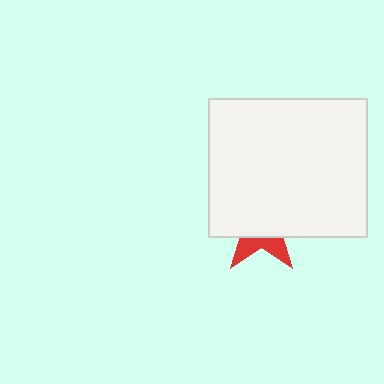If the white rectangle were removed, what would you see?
You would see the complete red star.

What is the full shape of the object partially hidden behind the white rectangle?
The partially hidden object is a red star.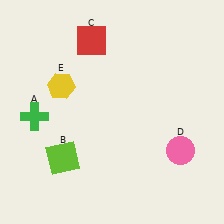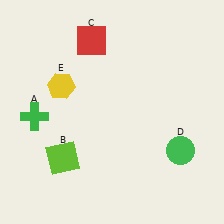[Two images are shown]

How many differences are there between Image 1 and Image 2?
There is 1 difference between the two images.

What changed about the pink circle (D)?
In Image 1, D is pink. In Image 2, it changed to green.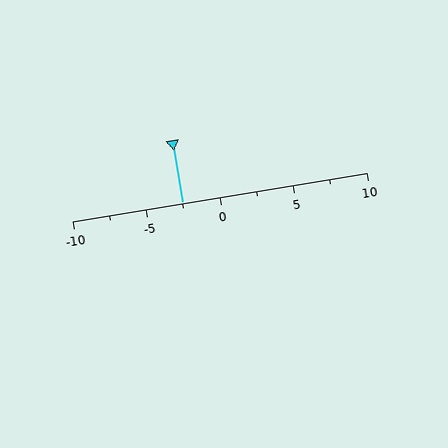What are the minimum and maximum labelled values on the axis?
The axis runs from -10 to 10.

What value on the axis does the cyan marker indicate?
The marker indicates approximately -2.5.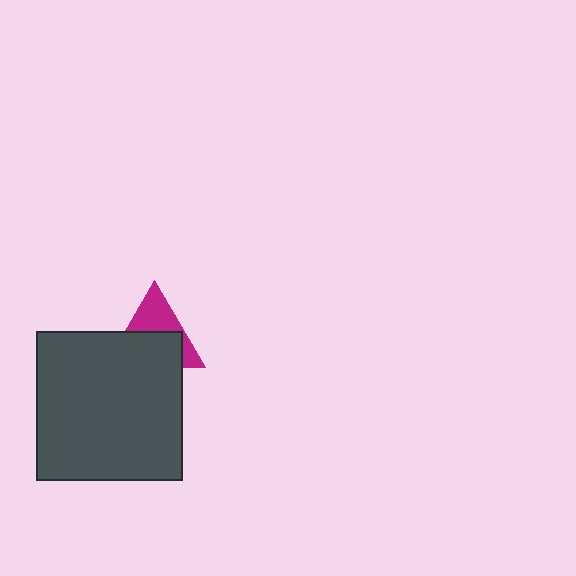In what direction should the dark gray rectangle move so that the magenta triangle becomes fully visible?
The dark gray rectangle should move down. That is the shortest direction to clear the overlap and leave the magenta triangle fully visible.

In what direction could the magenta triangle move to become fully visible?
The magenta triangle could move up. That would shift it out from behind the dark gray rectangle entirely.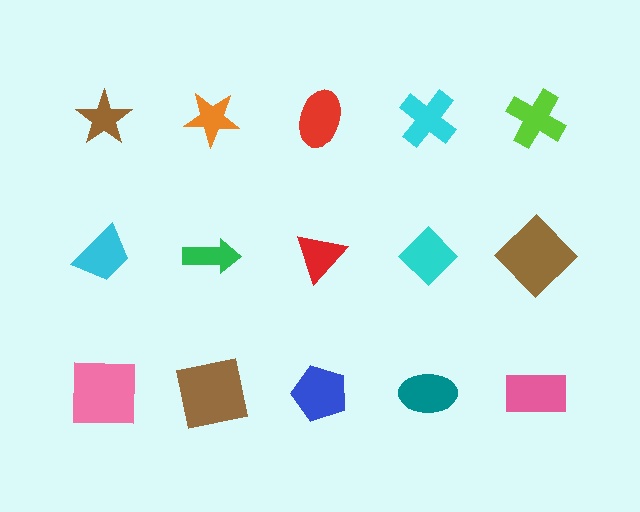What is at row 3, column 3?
A blue pentagon.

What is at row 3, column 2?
A brown square.